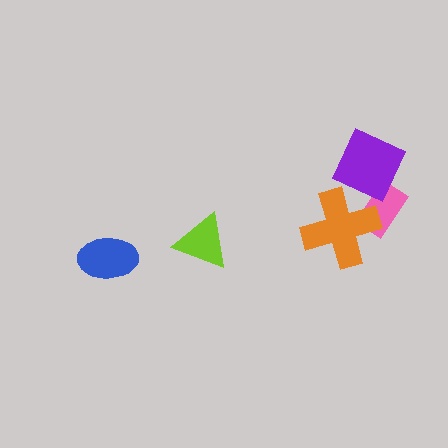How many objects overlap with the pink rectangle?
2 objects overlap with the pink rectangle.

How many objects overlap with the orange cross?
2 objects overlap with the orange cross.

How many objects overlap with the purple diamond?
2 objects overlap with the purple diamond.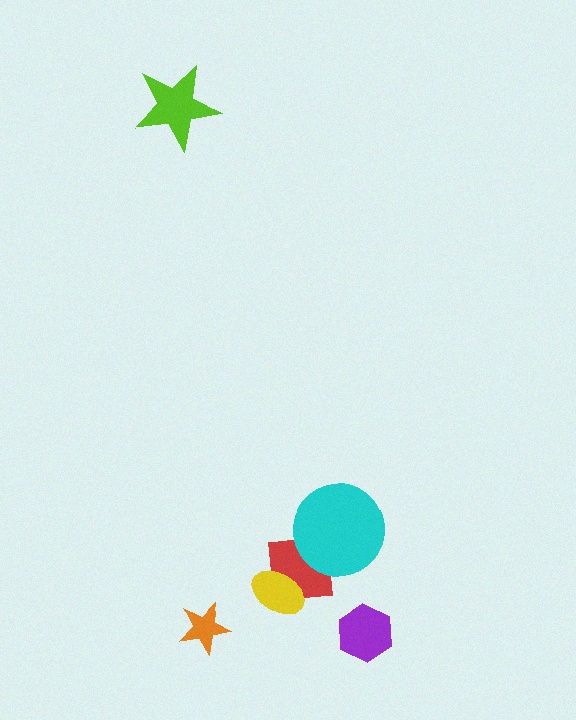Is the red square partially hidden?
Yes, it is partially covered by another shape.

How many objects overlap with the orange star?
0 objects overlap with the orange star.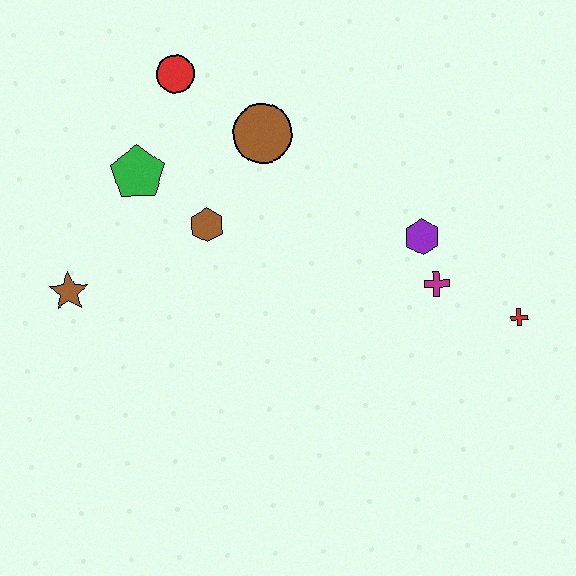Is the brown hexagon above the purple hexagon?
Yes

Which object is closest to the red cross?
The magenta cross is closest to the red cross.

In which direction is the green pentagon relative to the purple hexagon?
The green pentagon is to the left of the purple hexagon.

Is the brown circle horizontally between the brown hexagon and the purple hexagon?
Yes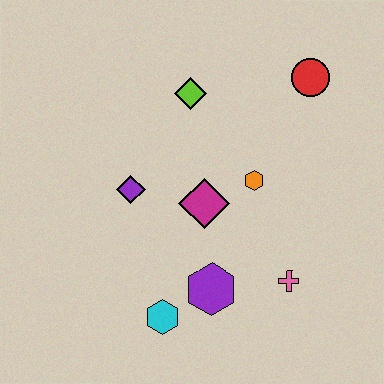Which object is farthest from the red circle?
The cyan hexagon is farthest from the red circle.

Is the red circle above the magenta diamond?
Yes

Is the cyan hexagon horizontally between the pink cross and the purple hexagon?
No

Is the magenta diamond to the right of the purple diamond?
Yes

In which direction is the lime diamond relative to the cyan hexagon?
The lime diamond is above the cyan hexagon.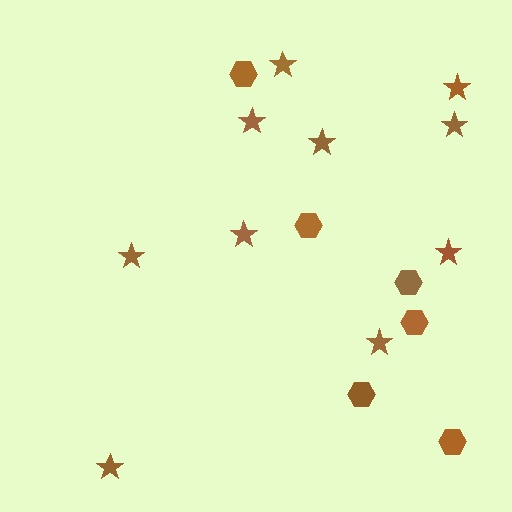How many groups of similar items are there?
There are 2 groups: one group of hexagons (6) and one group of stars (10).